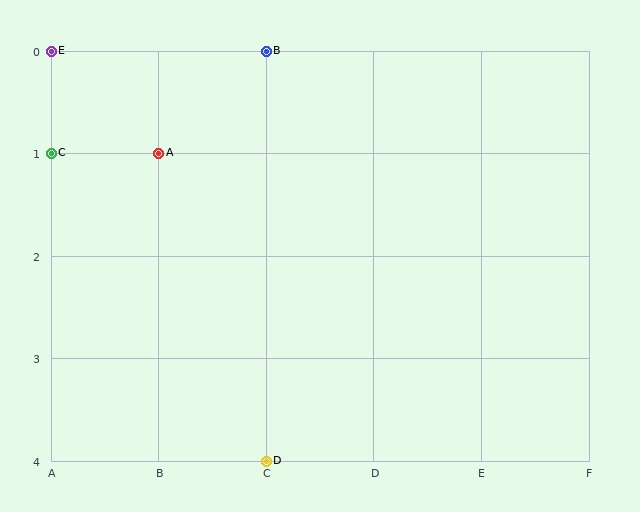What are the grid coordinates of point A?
Point A is at grid coordinates (B, 1).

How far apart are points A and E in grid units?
Points A and E are 1 column and 1 row apart (about 1.4 grid units diagonally).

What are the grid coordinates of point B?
Point B is at grid coordinates (C, 0).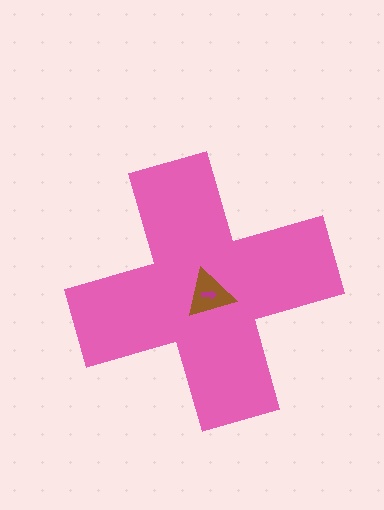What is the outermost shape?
The pink cross.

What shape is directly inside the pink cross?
The brown triangle.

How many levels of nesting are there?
3.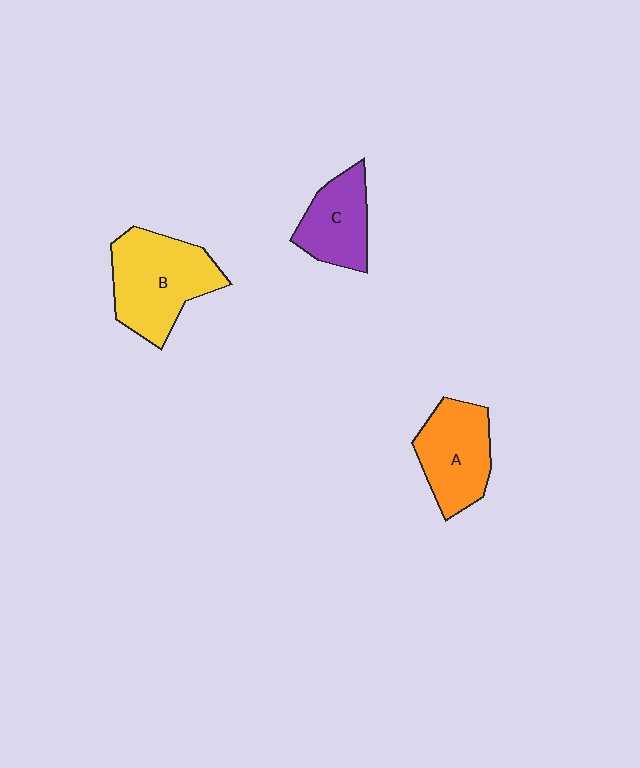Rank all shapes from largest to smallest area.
From largest to smallest: B (yellow), A (orange), C (purple).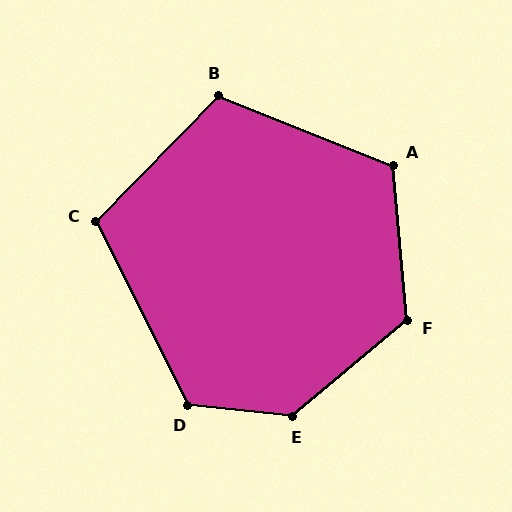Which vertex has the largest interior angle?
E, at approximately 134 degrees.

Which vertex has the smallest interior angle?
C, at approximately 109 degrees.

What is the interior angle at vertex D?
Approximately 123 degrees (obtuse).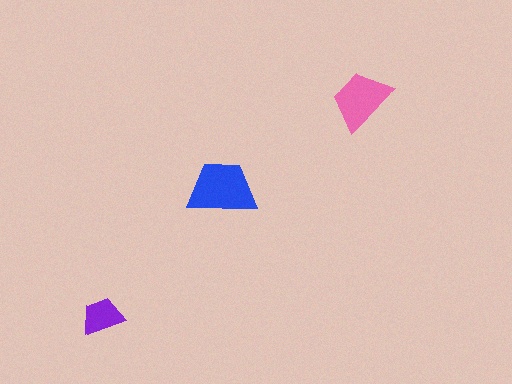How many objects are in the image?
There are 3 objects in the image.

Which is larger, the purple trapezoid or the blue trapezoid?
The blue one.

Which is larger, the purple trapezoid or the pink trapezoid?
The pink one.